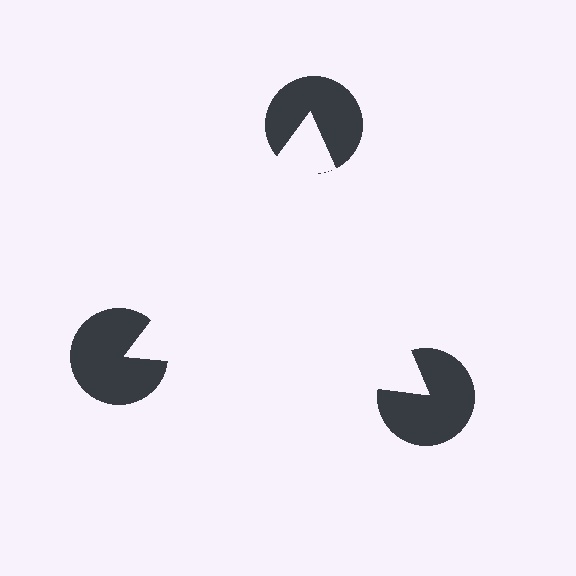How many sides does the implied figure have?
3 sides.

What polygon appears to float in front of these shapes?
An illusory triangle — its edges are inferred from the aligned wedge cuts in the pac-man discs, not physically drawn.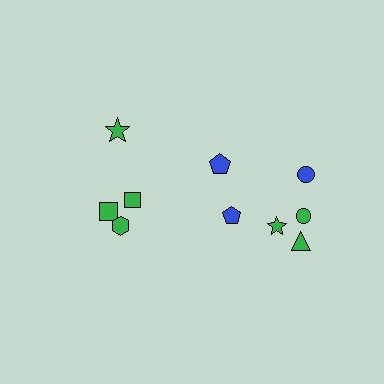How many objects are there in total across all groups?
There are 10 objects.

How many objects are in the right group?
There are 6 objects.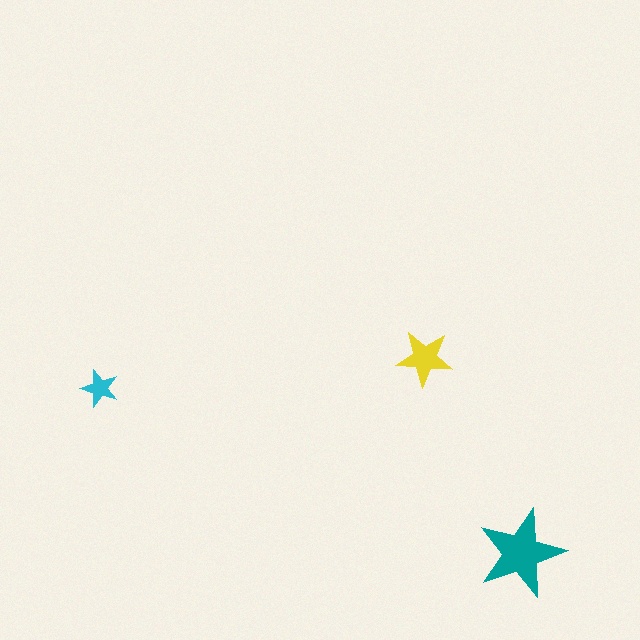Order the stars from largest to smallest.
the teal one, the yellow one, the cyan one.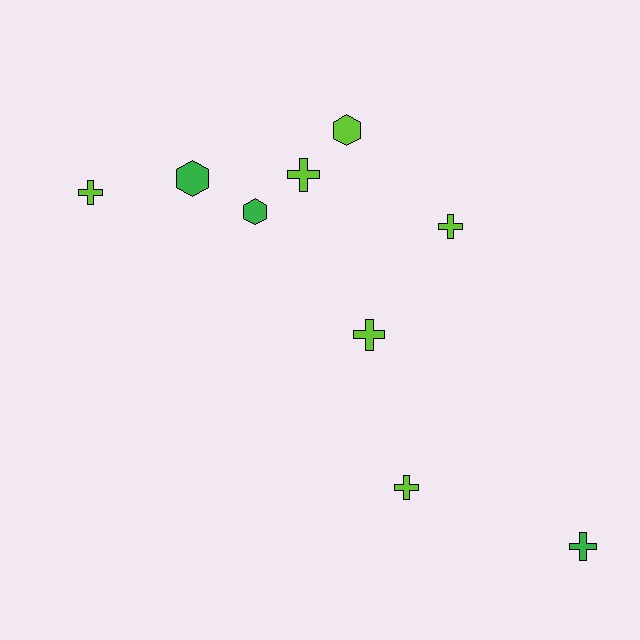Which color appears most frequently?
Lime, with 6 objects.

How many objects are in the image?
There are 9 objects.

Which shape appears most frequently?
Cross, with 6 objects.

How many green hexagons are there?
There are 2 green hexagons.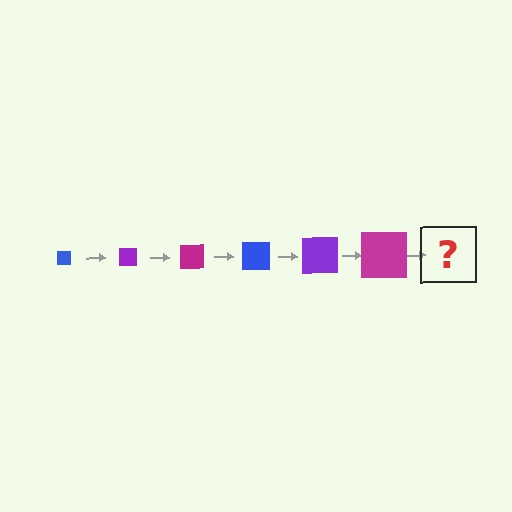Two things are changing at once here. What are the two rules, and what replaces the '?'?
The two rules are that the square grows larger each step and the color cycles through blue, purple, and magenta. The '?' should be a blue square, larger than the previous one.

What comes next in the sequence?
The next element should be a blue square, larger than the previous one.